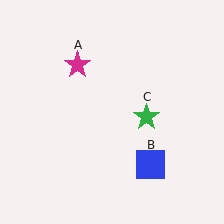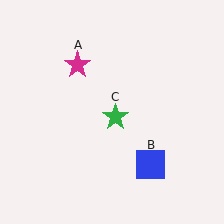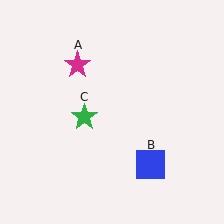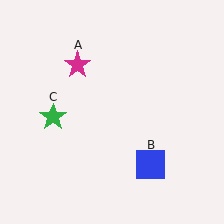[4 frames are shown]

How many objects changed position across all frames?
1 object changed position: green star (object C).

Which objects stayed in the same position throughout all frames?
Magenta star (object A) and blue square (object B) remained stationary.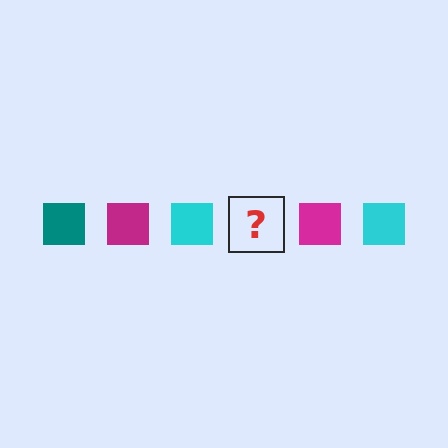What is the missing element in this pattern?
The missing element is a teal square.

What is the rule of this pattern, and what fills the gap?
The rule is that the pattern cycles through teal, magenta, cyan squares. The gap should be filled with a teal square.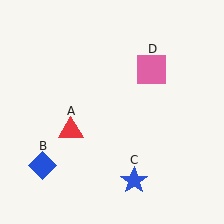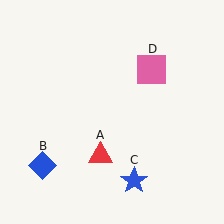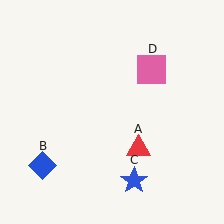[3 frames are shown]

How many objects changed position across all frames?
1 object changed position: red triangle (object A).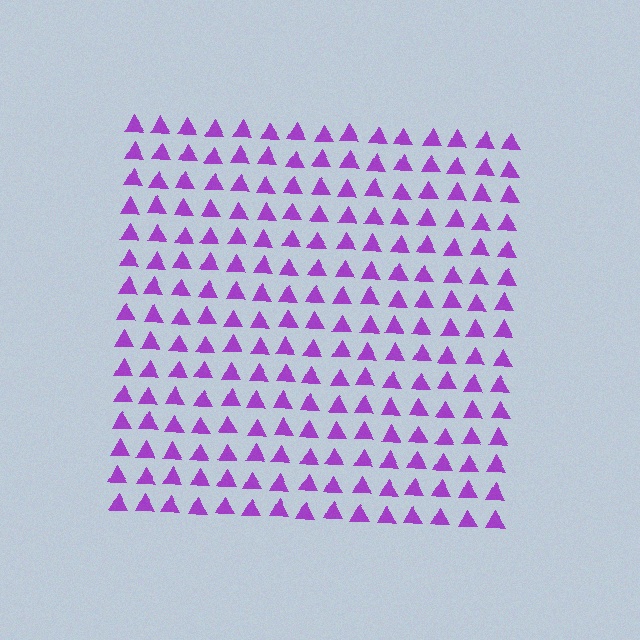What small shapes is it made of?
It is made of small triangles.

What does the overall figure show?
The overall figure shows a square.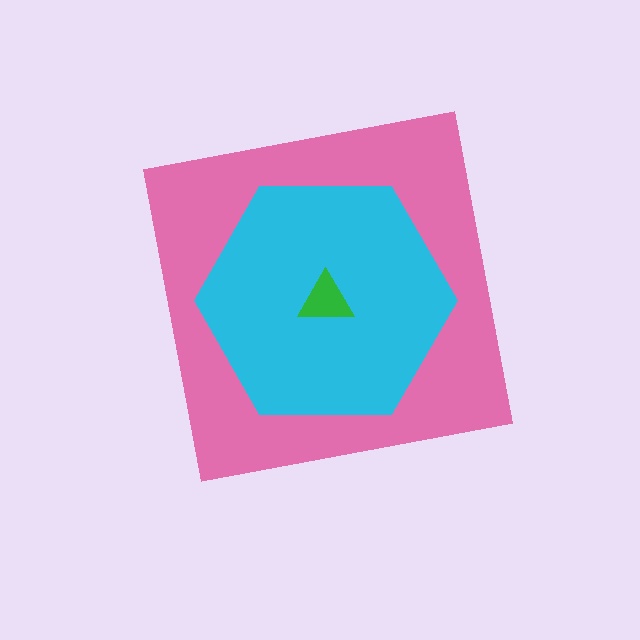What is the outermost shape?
The pink square.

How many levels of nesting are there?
3.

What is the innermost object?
The green triangle.